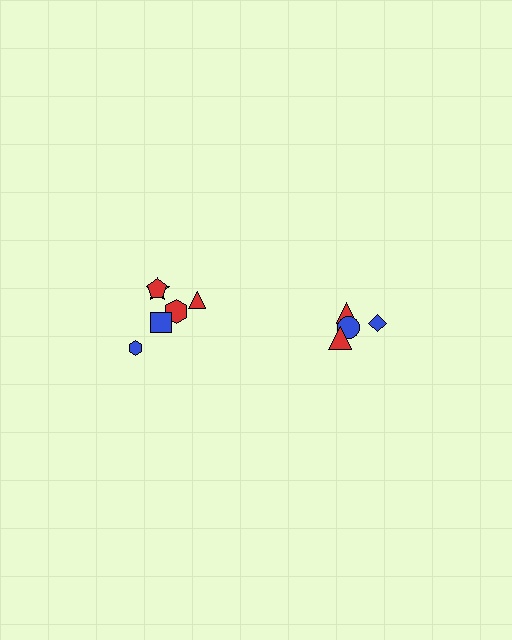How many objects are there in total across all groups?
There are 10 objects.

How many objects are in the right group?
There are 4 objects.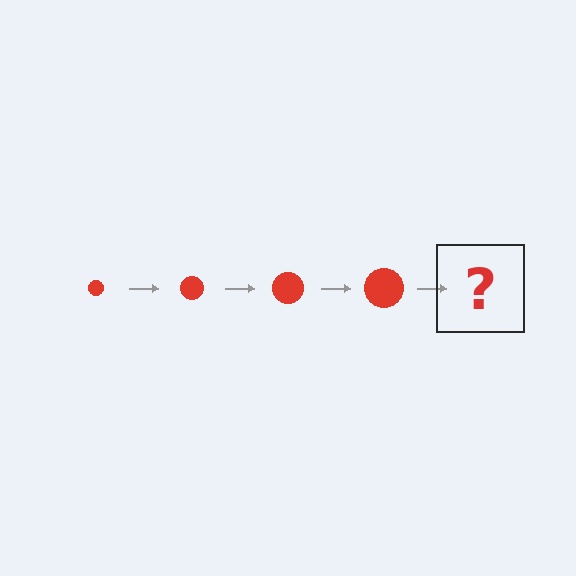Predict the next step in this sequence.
The next step is a red circle, larger than the previous one.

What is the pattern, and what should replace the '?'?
The pattern is that the circle gets progressively larger each step. The '?' should be a red circle, larger than the previous one.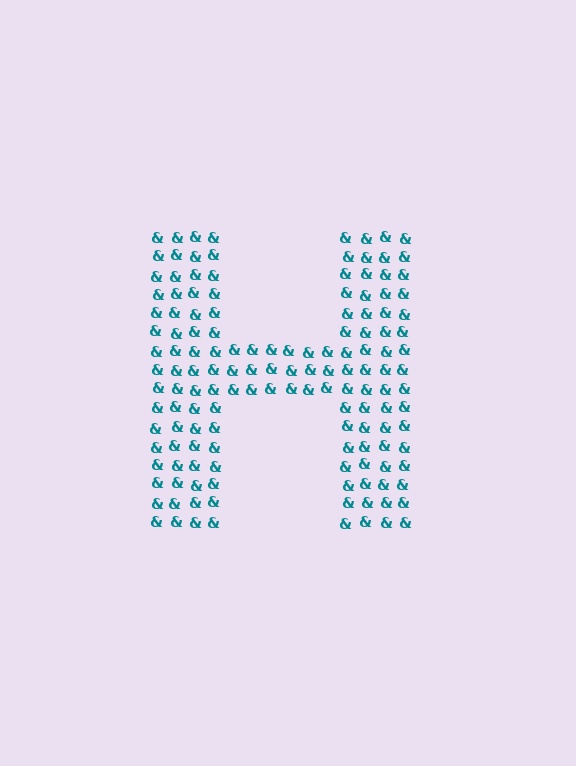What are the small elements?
The small elements are ampersands.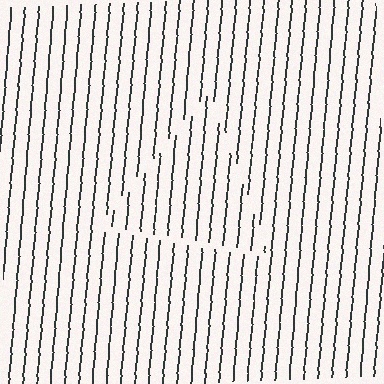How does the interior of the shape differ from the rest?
The interior of the shape contains the same grating, shifted by half a period — the contour is defined by the phase discontinuity where line-ends from the inner and outer gratings abut.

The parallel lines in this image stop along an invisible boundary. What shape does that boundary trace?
An illusory triangle. The interior of the shape contains the same grating, shifted by half a period — the contour is defined by the phase discontinuity where line-ends from the inner and outer gratings abut.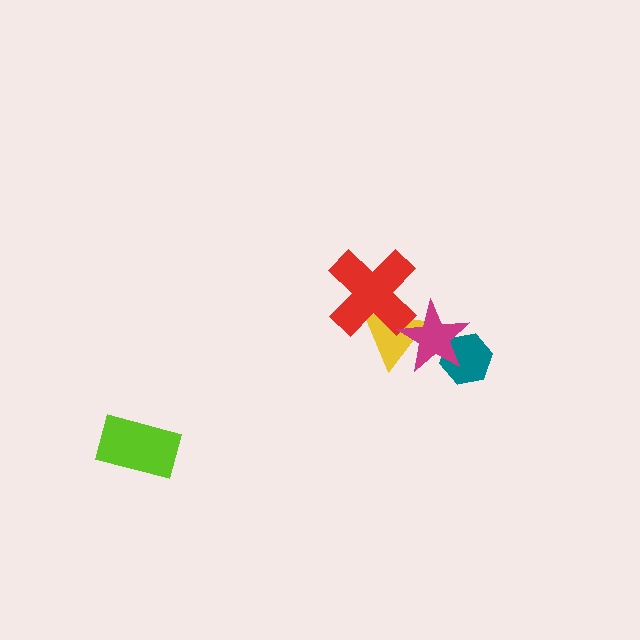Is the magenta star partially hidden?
No, no other shape covers it.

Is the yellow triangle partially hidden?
Yes, it is partially covered by another shape.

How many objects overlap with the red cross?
2 objects overlap with the red cross.